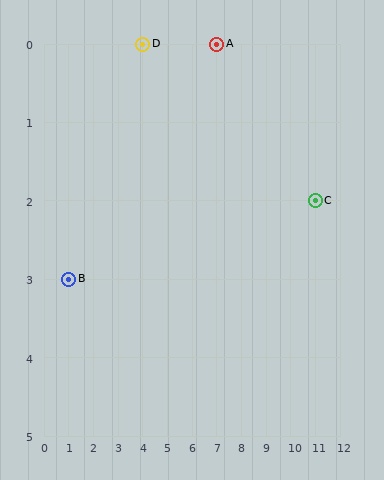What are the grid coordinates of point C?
Point C is at grid coordinates (11, 2).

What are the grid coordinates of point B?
Point B is at grid coordinates (1, 3).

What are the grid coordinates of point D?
Point D is at grid coordinates (4, 0).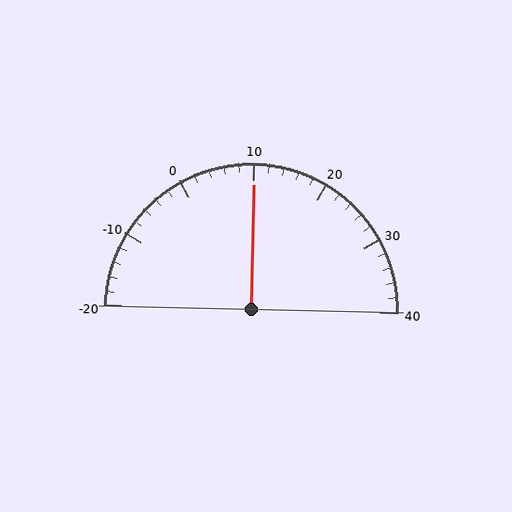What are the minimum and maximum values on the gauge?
The gauge ranges from -20 to 40.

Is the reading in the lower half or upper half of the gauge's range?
The reading is in the upper half of the range (-20 to 40).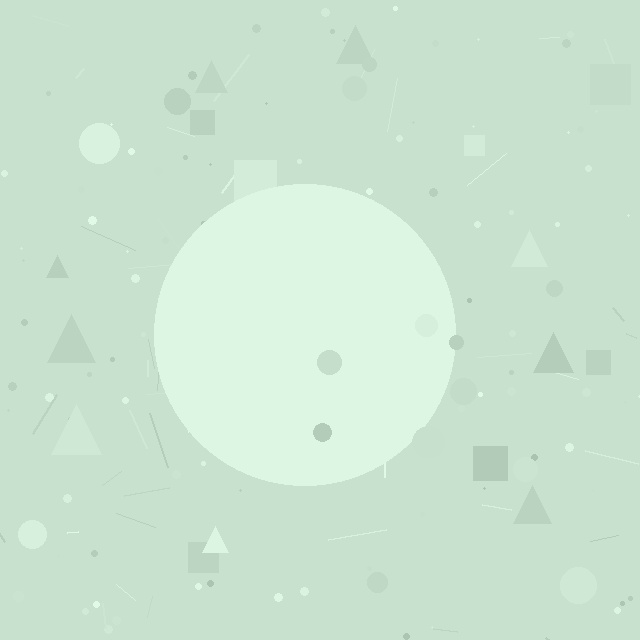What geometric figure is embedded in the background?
A circle is embedded in the background.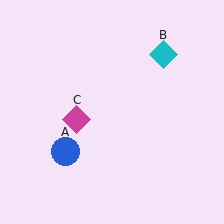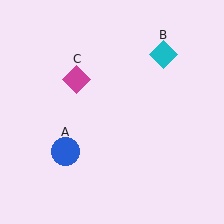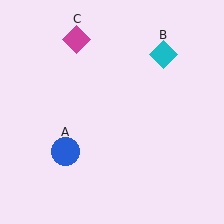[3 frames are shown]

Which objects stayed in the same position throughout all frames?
Blue circle (object A) and cyan diamond (object B) remained stationary.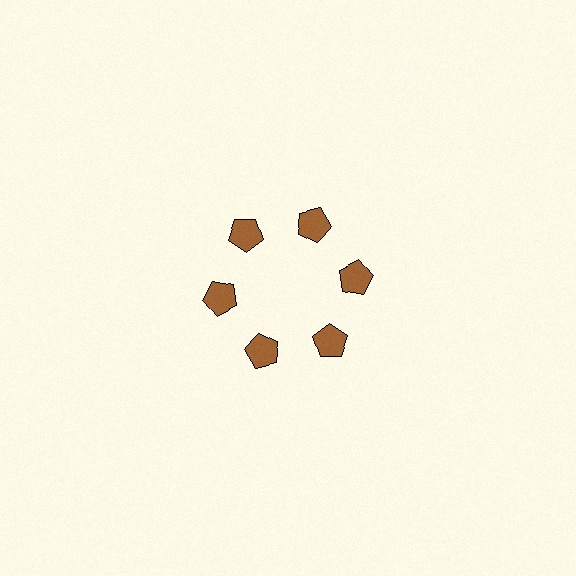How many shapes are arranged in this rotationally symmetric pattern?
There are 6 shapes, arranged in 6 groups of 1.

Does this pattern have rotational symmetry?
Yes, this pattern has 6-fold rotational symmetry. It looks the same after rotating 60 degrees around the center.